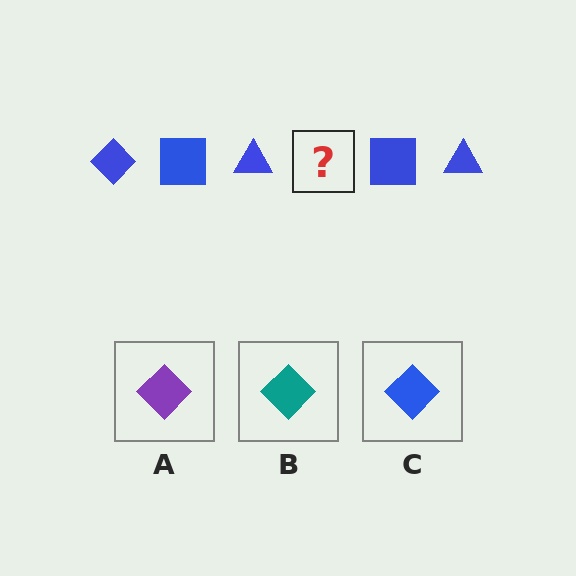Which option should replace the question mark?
Option C.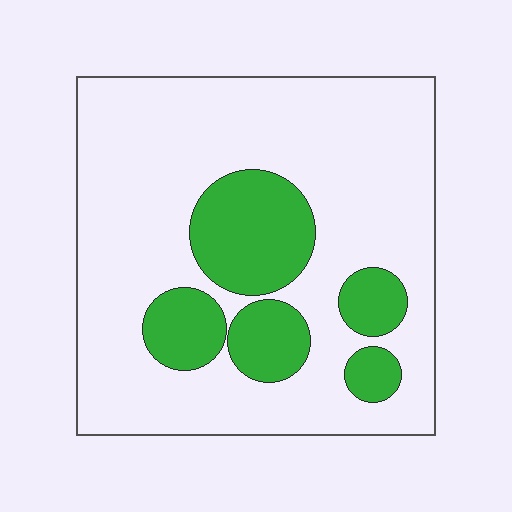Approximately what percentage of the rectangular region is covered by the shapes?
Approximately 25%.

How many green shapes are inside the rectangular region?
5.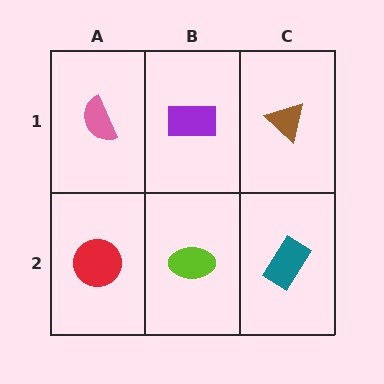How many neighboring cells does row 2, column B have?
3.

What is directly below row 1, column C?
A teal rectangle.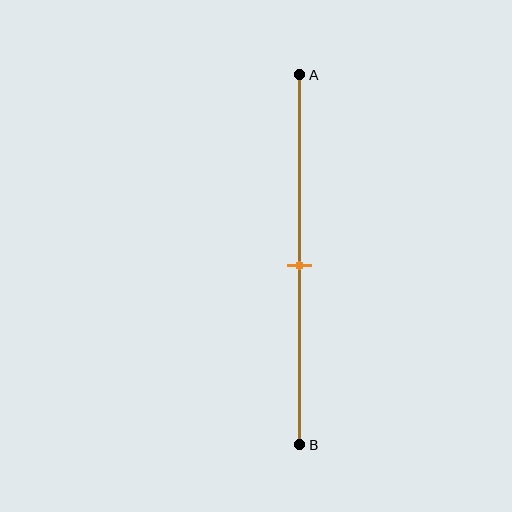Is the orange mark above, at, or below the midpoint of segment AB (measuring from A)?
The orange mark is approximately at the midpoint of segment AB.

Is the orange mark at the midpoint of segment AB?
Yes, the mark is approximately at the midpoint.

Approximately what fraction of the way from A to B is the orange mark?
The orange mark is approximately 50% of the way from A to B.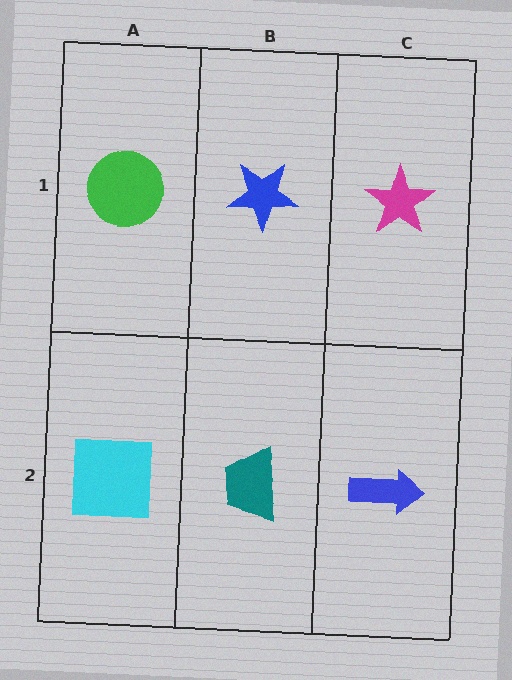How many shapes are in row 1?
3 shapes.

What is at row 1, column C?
A magenta star.